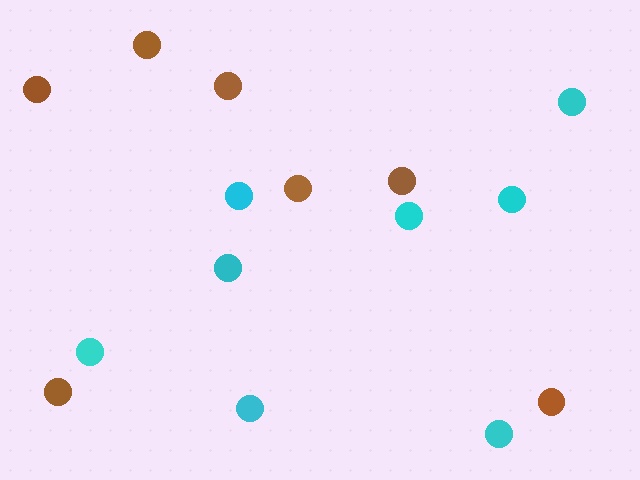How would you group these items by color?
There are 2 groups: one group of brown circles (7) and one group of cyan circles (8).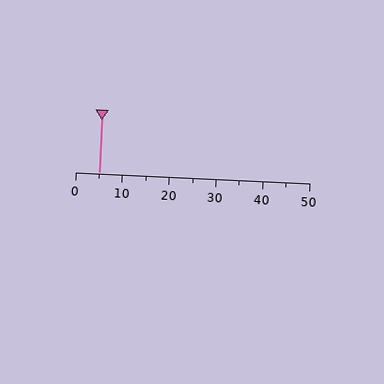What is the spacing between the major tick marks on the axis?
The major ticks are spaced 10 apart.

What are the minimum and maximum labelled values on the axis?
The axis runs from 0 to 50.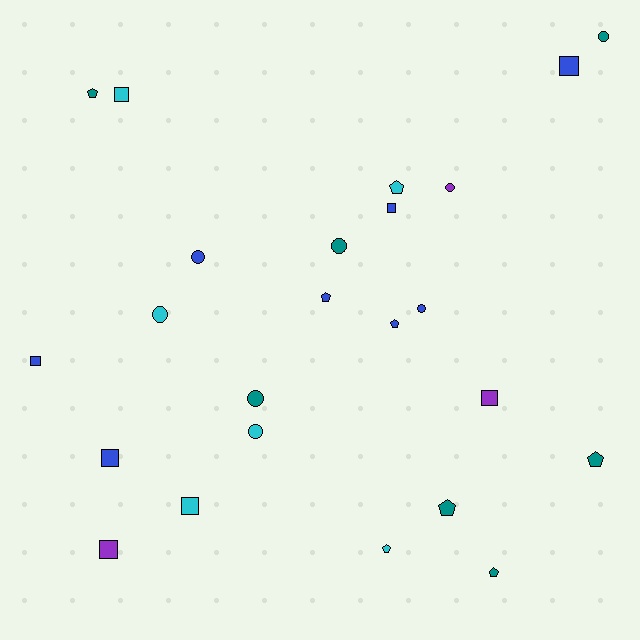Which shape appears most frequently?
Circle, with 8 objects.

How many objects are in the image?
There are 24 objects.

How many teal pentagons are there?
There are 4 teal pentagons.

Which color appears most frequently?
Blue, with 8 objects.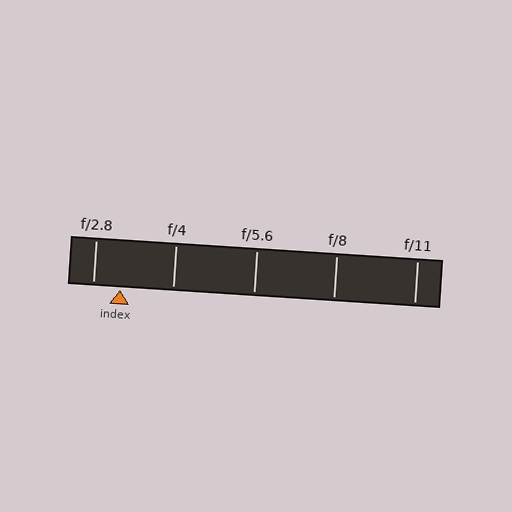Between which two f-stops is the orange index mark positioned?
The index mark is between f/2.8 and f/4.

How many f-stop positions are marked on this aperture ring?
There are 5 f-stop positions marked.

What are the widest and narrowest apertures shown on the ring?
The widest aperture shown is f/2.8 and the narrowest is f/11.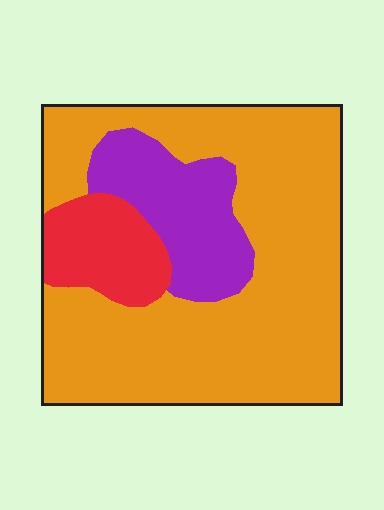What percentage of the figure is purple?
Purple covers 18% of the figure.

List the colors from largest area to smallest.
From largest to smallest: orange, purple, red.